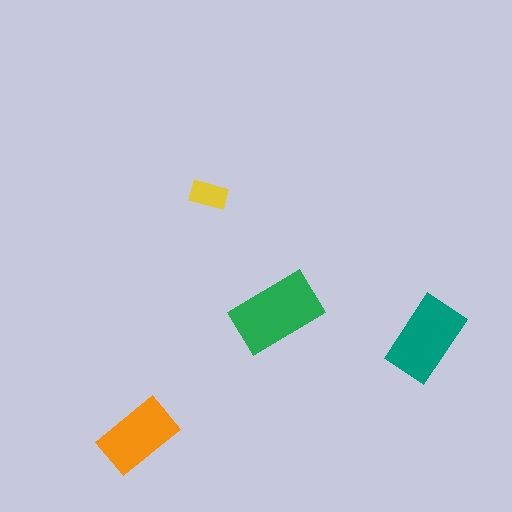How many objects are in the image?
There are 4 objects in the image.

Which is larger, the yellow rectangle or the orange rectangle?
The orange one.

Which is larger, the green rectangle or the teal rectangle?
The green one.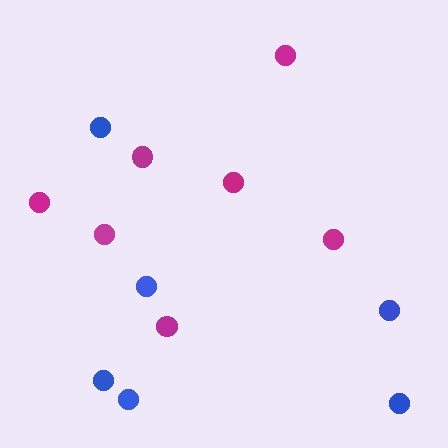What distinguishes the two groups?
There are 2 groups: one group of magenta circles (7) and one group of blue circles (6).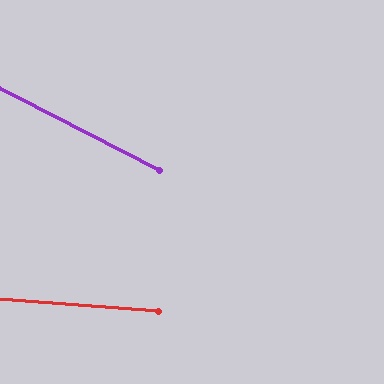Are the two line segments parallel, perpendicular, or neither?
Neither parallel nor perpendicular — they differ by about 23°.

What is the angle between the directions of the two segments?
Approximately 23 degrees.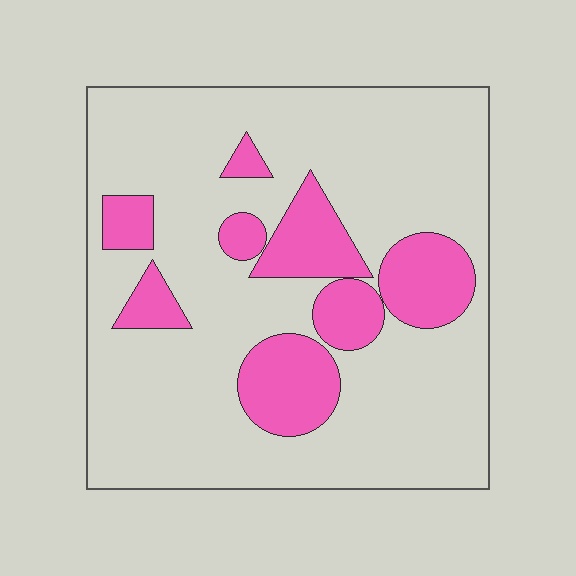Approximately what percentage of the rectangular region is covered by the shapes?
Approximately 20%.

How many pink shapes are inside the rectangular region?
8.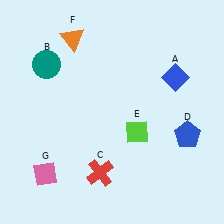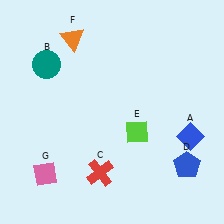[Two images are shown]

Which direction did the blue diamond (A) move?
The blue diamond (A) moved down.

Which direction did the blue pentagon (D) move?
The blue pentagon (D) moved down.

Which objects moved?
The objects that moved are: the blue diamond (A), the blue pentagon (D).